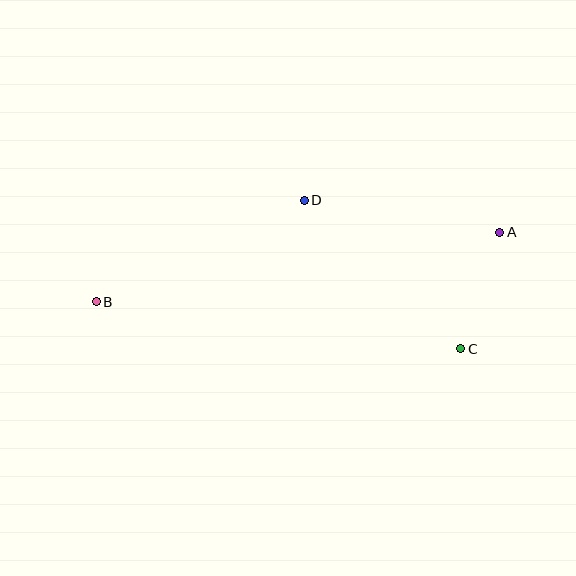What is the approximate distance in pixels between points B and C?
The distance between B and C is approximately 367 pixels.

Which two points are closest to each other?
Points A and C are closest to each other.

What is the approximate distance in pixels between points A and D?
The distance between A and D is approximately 198 pixels.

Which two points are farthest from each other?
Points A and B are farthest from each other.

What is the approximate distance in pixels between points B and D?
The distance between B and D is approximately 232 pixels.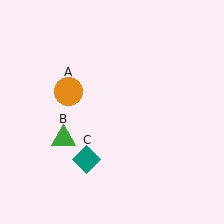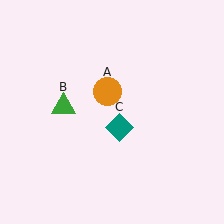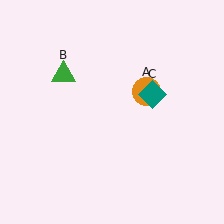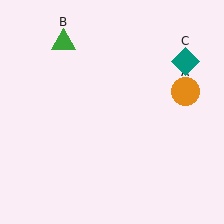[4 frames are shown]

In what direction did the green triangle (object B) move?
The green triangle (object B) moved up.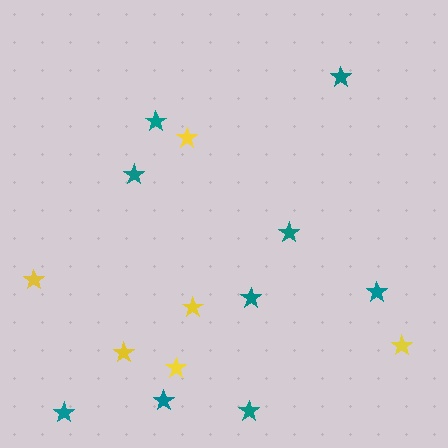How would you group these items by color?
There are 2 groups: one group of teal stars (9) and one group of yellow stars (6).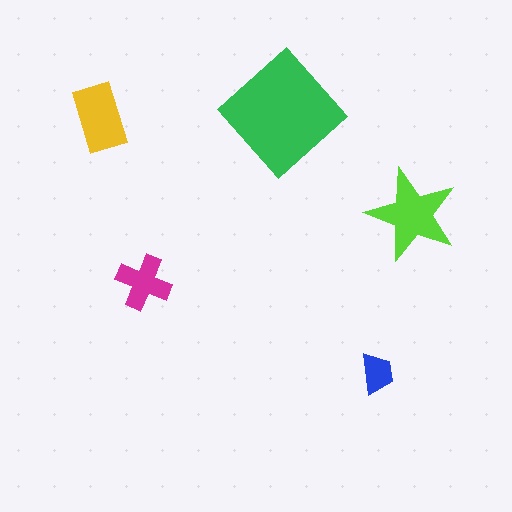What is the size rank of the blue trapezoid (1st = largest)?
5th.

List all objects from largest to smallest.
The green diamond, the lime star, the yellow rectangle, the magenta cross, the blue trapezoid.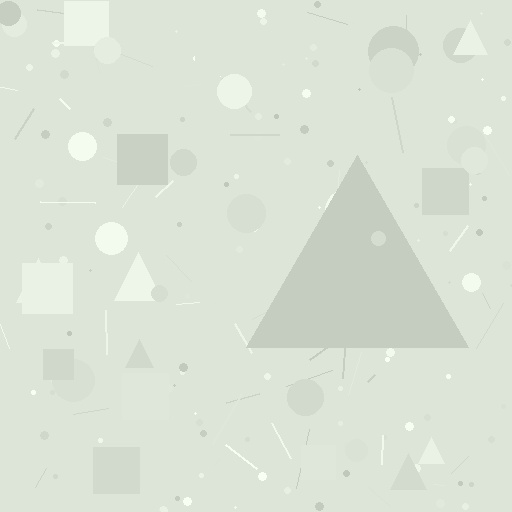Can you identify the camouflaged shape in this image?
The camouflaged shape is a triangle.